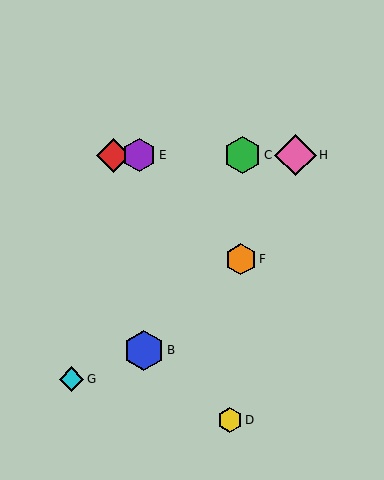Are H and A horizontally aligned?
Yes, both are at y≈155.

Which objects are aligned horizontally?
Objects A, C, E, H are aligned horizontally.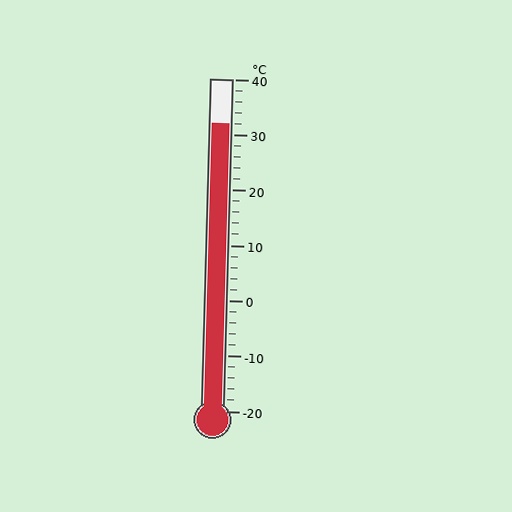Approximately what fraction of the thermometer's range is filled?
The thermometer is filled to approximately 85% of its range.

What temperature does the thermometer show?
The thermometer shows approximately 32°C.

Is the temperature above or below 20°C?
The temperature is above 20°C.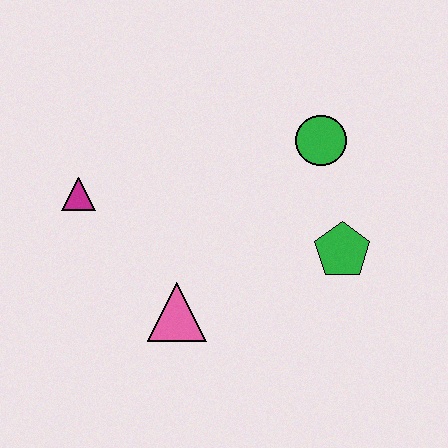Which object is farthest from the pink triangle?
The green circle is farthest from the pink triangle.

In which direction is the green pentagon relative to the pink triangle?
The green pentagon is to the right of the pink triangle.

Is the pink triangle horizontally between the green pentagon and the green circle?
No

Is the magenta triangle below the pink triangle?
No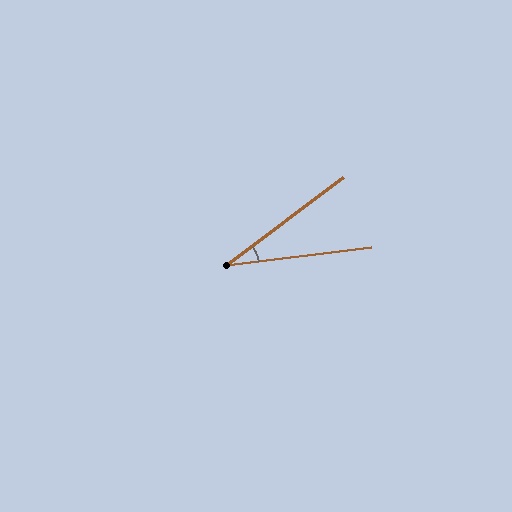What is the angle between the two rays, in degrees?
Approximately 30 degrees.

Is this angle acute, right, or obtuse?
It is acute.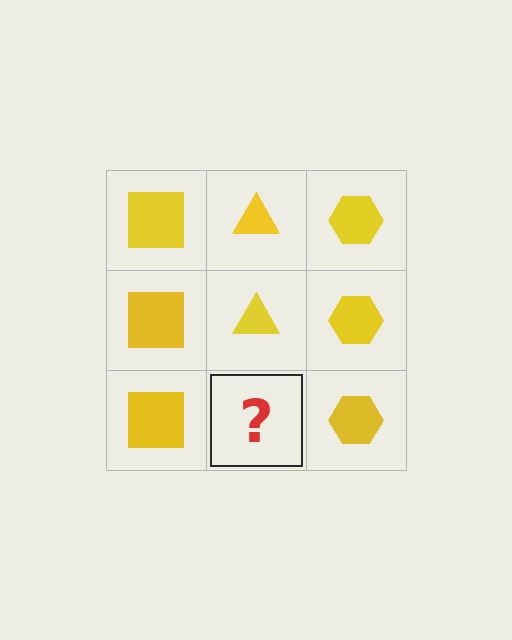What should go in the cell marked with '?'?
The missing cell should contain a yellow triangle.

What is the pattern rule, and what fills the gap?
The rule is that each column has a consistent shape. The gap should be filled with a yellow triangle.